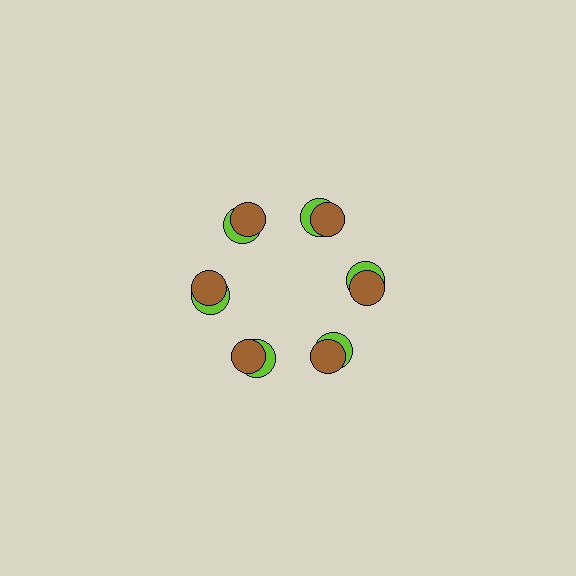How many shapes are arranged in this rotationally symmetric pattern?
There are 12 shapes, arranged in 6 groups of 2.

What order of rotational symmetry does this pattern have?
This pattern has 6-fold rotational symmetry.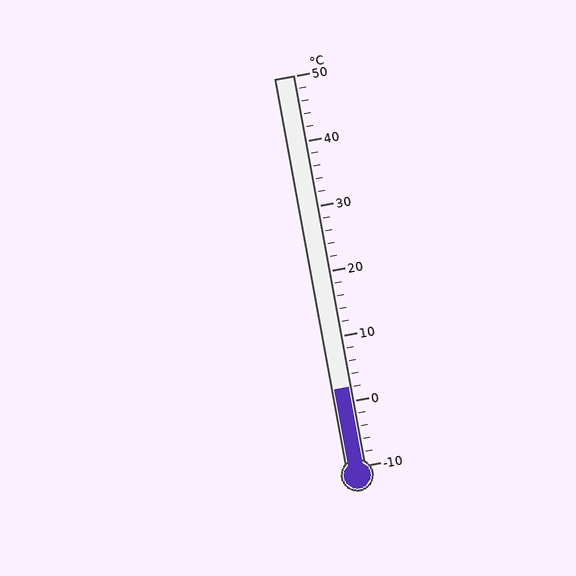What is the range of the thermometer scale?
The thermometer scale ranges from -10°C to 50°C.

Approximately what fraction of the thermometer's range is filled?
The thermometer is filled to approximately 20% of its range.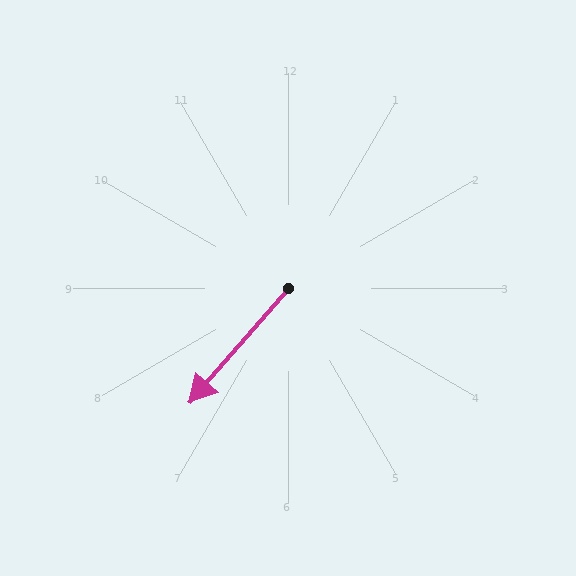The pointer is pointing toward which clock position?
Roughly 7 o'clock.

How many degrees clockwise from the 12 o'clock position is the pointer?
Approximately 221 degrees.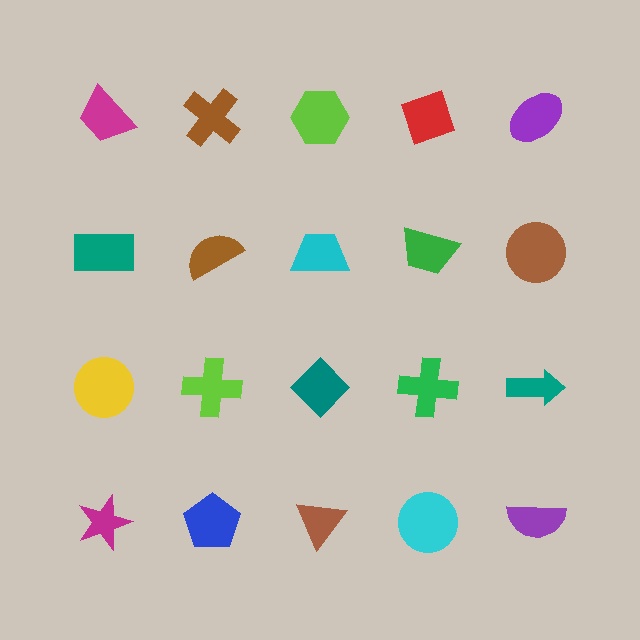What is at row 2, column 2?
A brown semicircle.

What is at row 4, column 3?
A brown triangle.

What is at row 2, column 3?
A cyan trapezoid.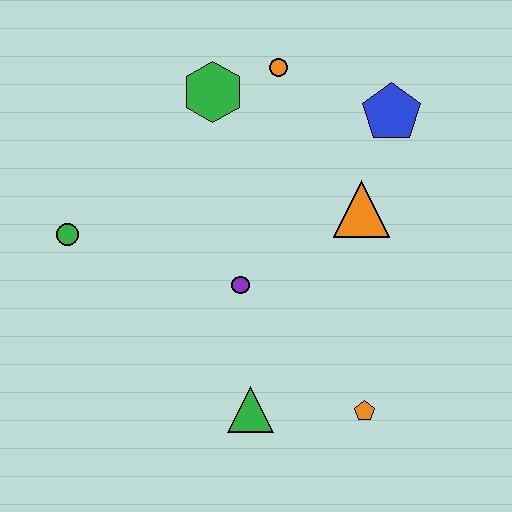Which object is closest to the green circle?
The purple circle is closest to the green circle.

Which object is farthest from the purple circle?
The blue pentagon is farthest from the purple circle.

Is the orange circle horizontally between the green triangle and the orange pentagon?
Yes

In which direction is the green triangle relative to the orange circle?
The green triangle is below the orange circle.